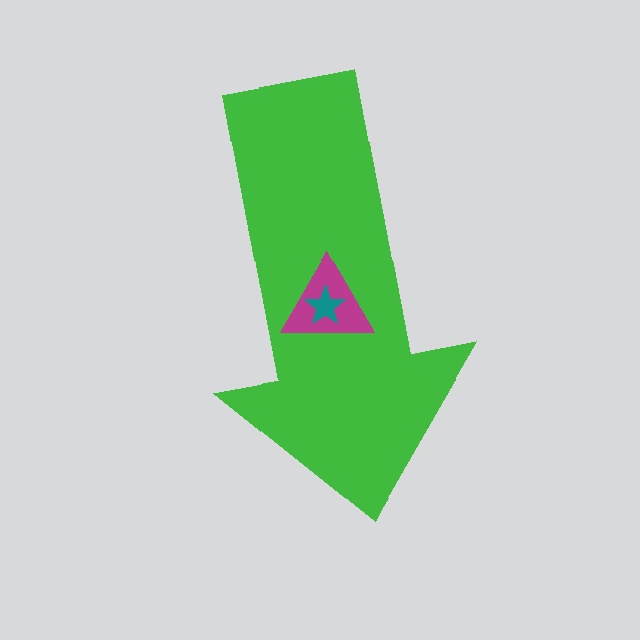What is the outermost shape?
The green arrow.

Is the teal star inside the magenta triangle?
Yes.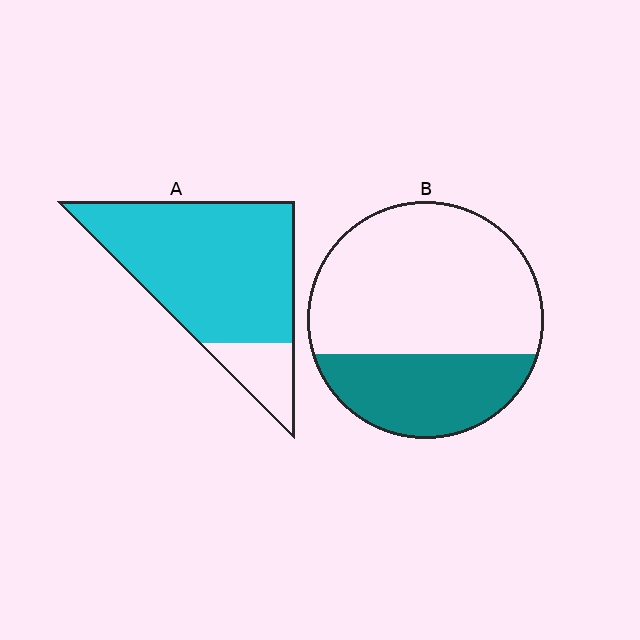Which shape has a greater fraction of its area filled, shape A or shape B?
Shape A.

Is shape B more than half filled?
No.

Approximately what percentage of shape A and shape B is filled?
A is approximately 85% and B is approximately 30%.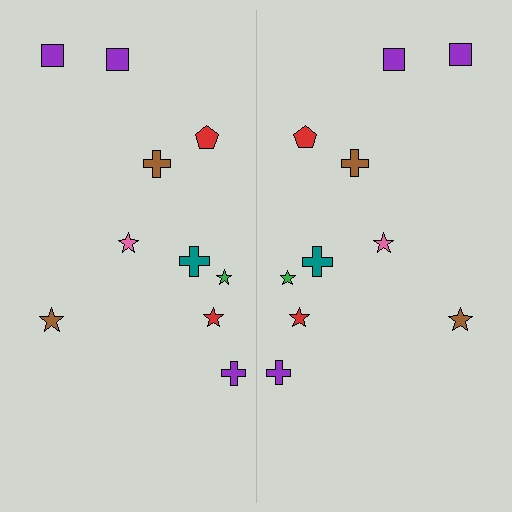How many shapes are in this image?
There are 20 shapes in this image.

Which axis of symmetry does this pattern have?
The pattern has a vertical axis of symmetry running through the center of the image.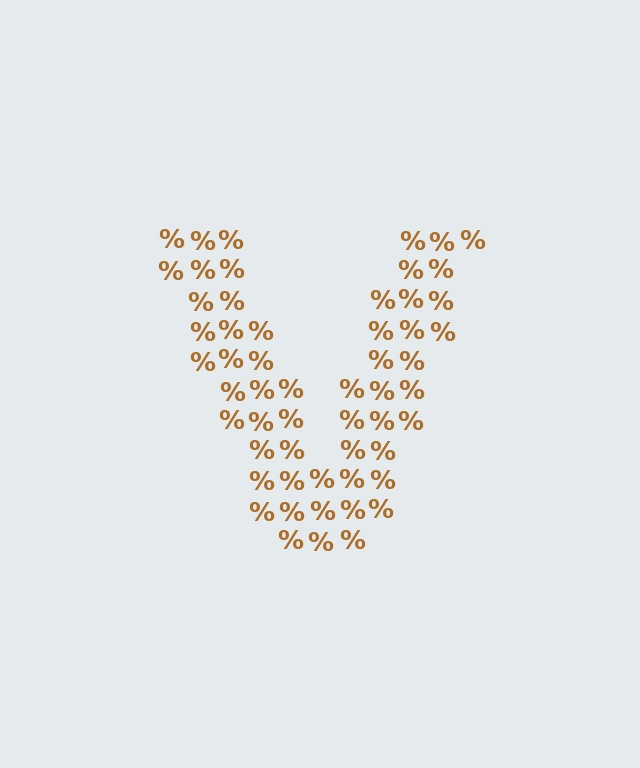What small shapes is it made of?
It is made of small percent signs.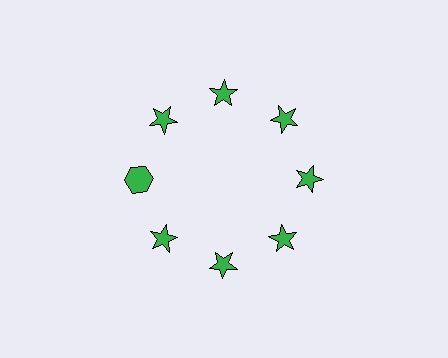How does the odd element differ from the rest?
It has a different shape: hexagon instead of star.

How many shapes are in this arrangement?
There are 8 shapes arranged in a ring pattern.